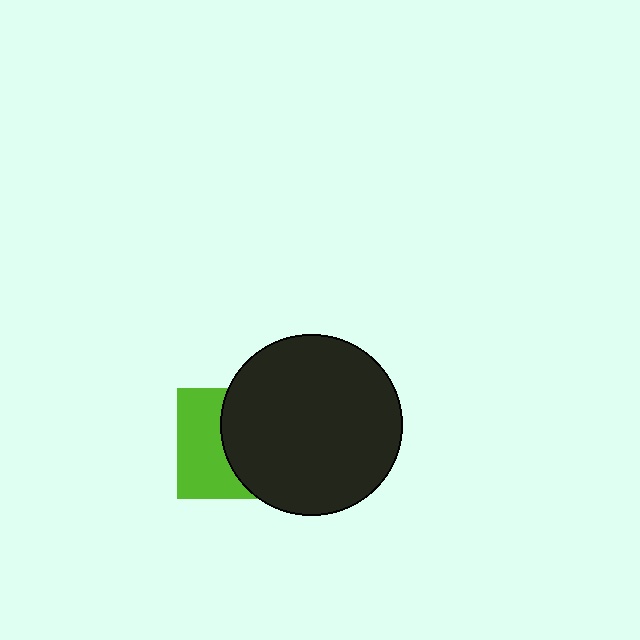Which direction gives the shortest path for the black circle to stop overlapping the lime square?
Moving right gives the shortest separation.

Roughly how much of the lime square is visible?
About half of it is visible (roughly 46%).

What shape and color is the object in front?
The object in front is a black circle.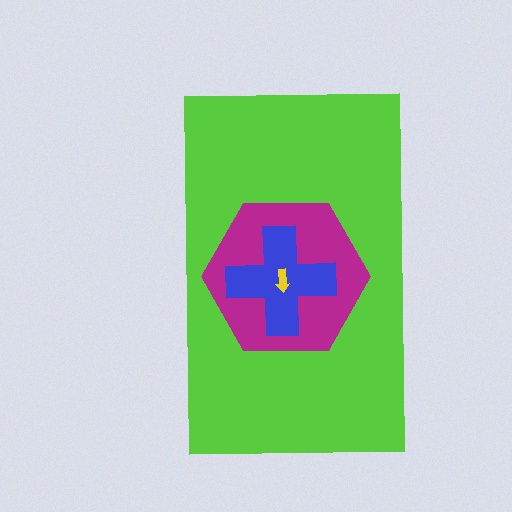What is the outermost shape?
The lime rectangle.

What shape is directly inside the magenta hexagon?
The blue cross.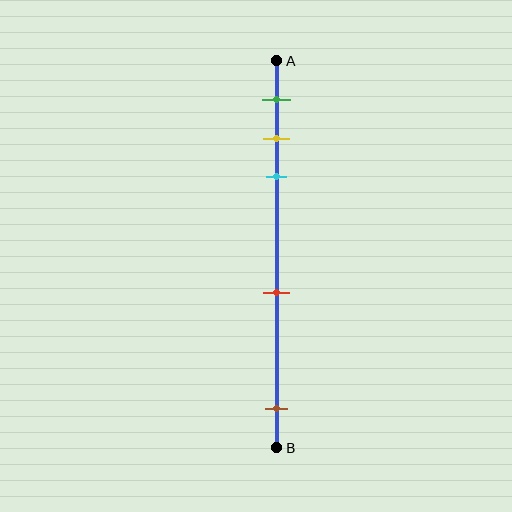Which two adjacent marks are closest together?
The yellow and cyan marks are the closest adjacent pair.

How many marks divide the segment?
There are 5 marks dividing the segment.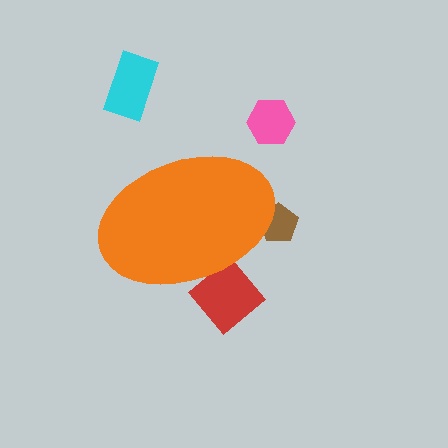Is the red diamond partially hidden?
Yes, the red diamond is partially hidden behind the orange ellipse.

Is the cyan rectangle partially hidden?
No, the cyan rectangle is fully visible.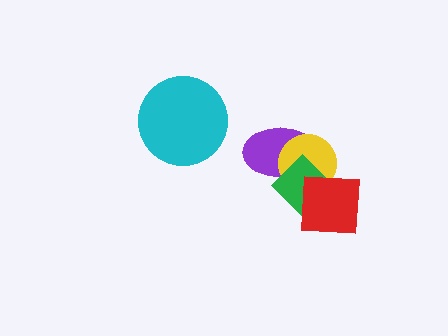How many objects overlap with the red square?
2 objects overlap with the red square.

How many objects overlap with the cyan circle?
0 objects overlap with the cyan circle.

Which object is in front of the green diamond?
The red square is in front of the green diamond.